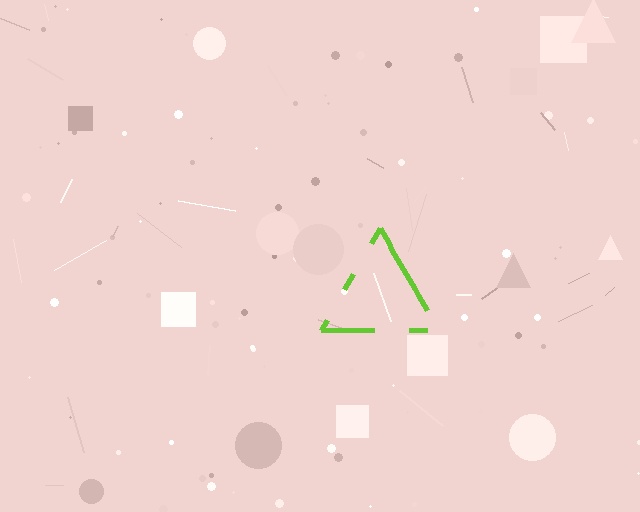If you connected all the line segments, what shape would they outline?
They would outline a triangle.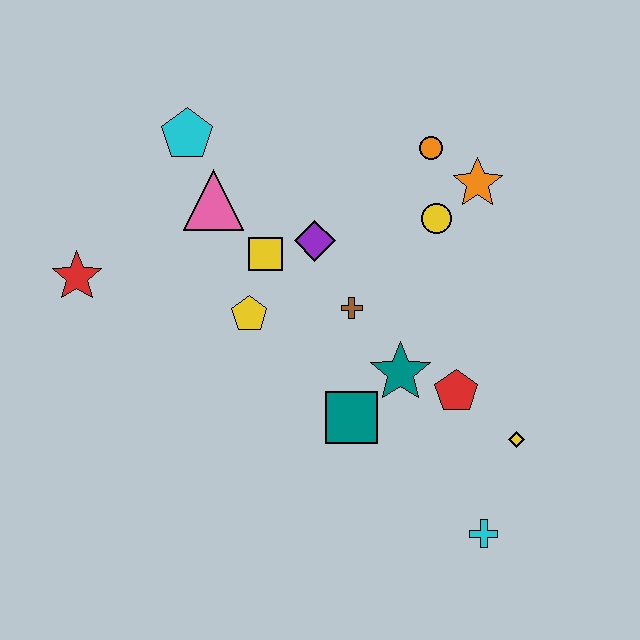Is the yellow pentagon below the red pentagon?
No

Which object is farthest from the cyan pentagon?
The cyan cross is farthest from the cyan pentagon.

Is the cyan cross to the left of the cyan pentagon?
No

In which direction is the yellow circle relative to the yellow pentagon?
The yellow circle is to the right of the yellow pentagon.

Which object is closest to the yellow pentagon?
The yellow square is closest to the yellow pentagon.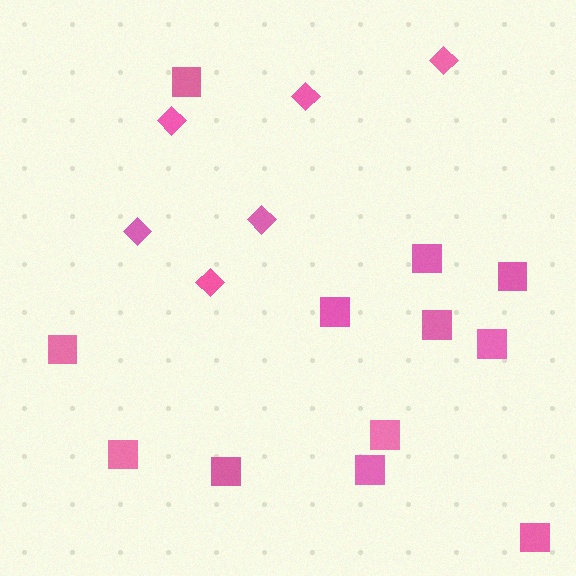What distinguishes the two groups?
There are 2 groups: one group of diamonds (6) and one group of squares (12).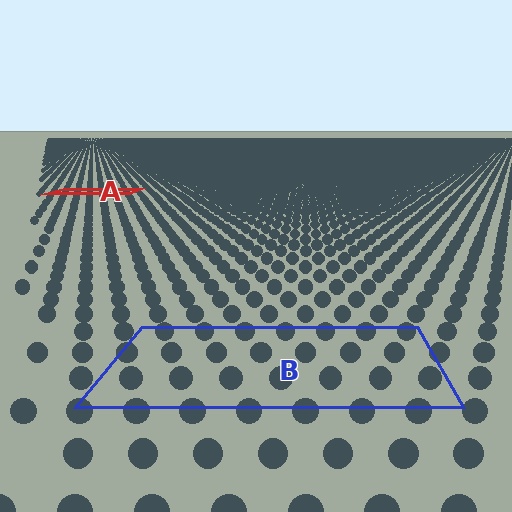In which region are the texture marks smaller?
The texture marks are smaller in region A, because it is farther away.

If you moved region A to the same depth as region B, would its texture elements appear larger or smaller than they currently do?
They would appear larger. At a closer depth, the same texture elements are projected at a bigger on-screen size.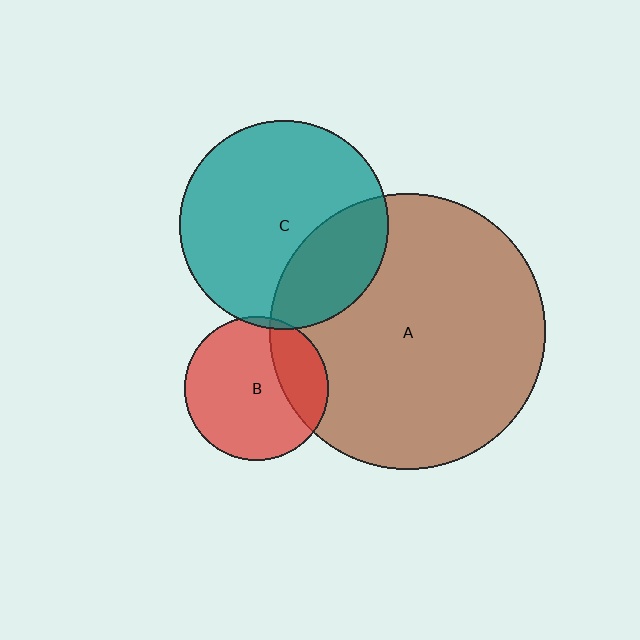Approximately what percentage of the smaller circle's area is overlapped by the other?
Approximately 25%.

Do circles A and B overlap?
Yes.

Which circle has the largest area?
Circle A (brown).